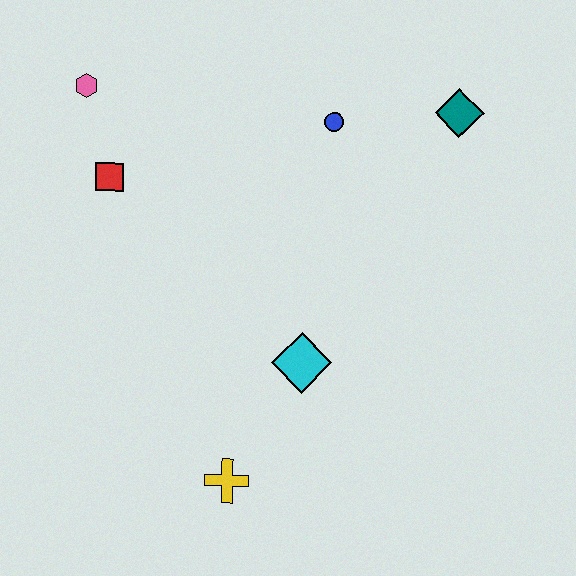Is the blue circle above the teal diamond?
No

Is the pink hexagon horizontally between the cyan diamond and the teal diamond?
No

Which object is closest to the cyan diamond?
The yellow cross is closest to the cyan diamond.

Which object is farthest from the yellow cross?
The teal diamond is farthest from the yellow cross.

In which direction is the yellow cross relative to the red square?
The yellow cross is below the red square.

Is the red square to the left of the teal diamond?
Yes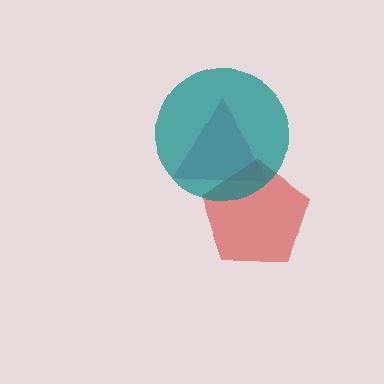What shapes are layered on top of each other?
The layered shapes are: a magenta triangle, a red pentagon, a teal circle.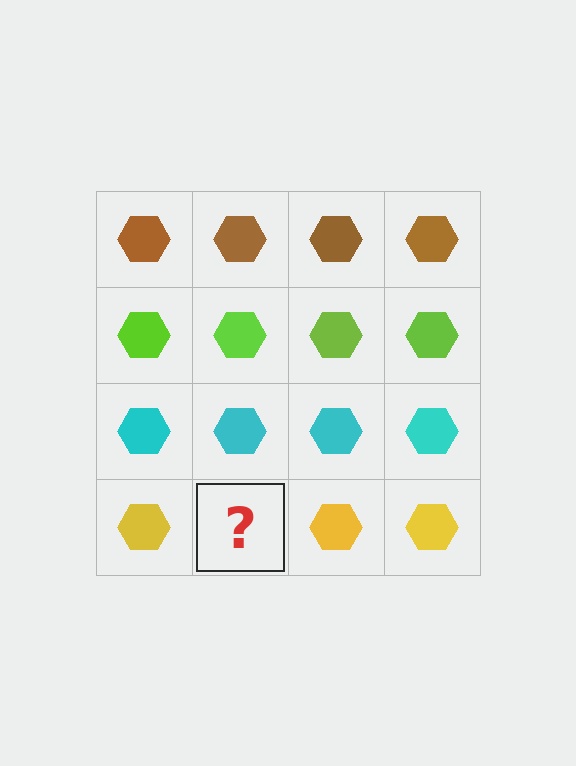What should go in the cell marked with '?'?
The missing cell should contain a yellow hexagon.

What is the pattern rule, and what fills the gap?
The rule is that each row has a consistent color. The gap should be filled with a yellow hexagon.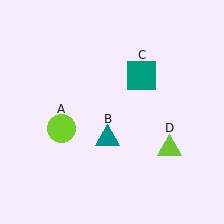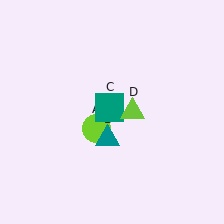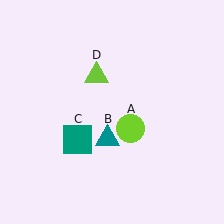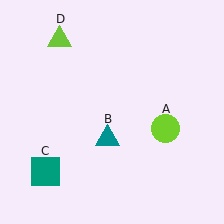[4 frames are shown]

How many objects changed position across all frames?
3 objects changed position: lime circle (object A), teal square (object C), lime triangle (object D).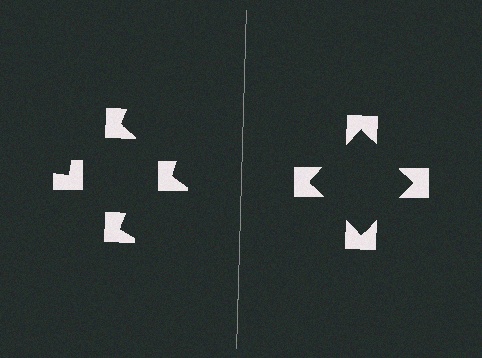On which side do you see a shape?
An illusory square appears on the right side. On the left side the wedge cuts are rotated, so no coherent shape forms.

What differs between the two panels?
The notched squares are positioned identically on both sides; only the wedge orientations differ. On the right they align to a square; on the left they are misaligned.